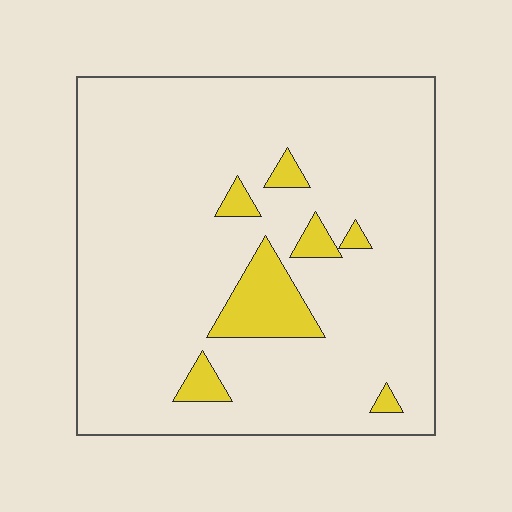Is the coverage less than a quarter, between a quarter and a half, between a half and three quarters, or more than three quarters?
Less than a quarter.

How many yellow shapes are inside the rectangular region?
7.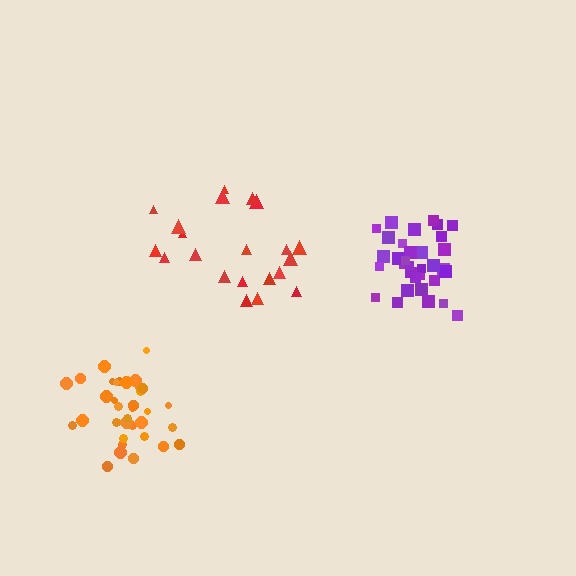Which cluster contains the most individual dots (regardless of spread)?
Orange (35).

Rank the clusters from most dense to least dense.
orange, purple, red.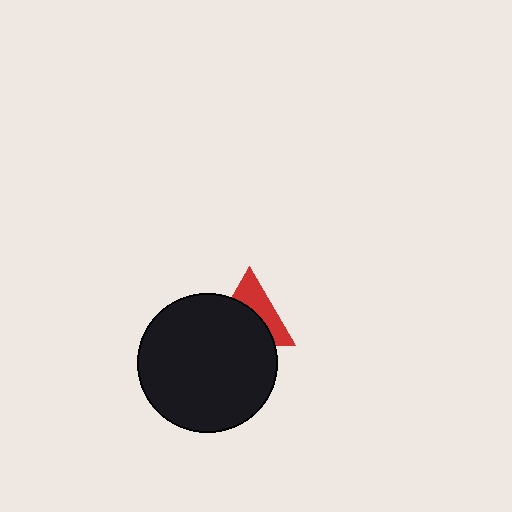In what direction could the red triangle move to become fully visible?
The red triangle could move up. That would shift it out from behind the black circle entirely.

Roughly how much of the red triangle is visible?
A small part of it is visible (roughly 43%).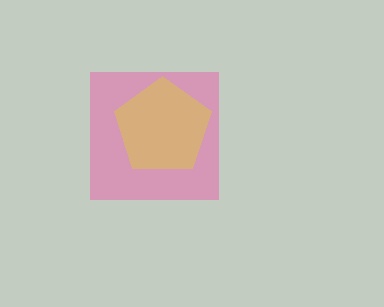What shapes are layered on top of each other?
The layered shapes are: a pink square, a yellow pentagon.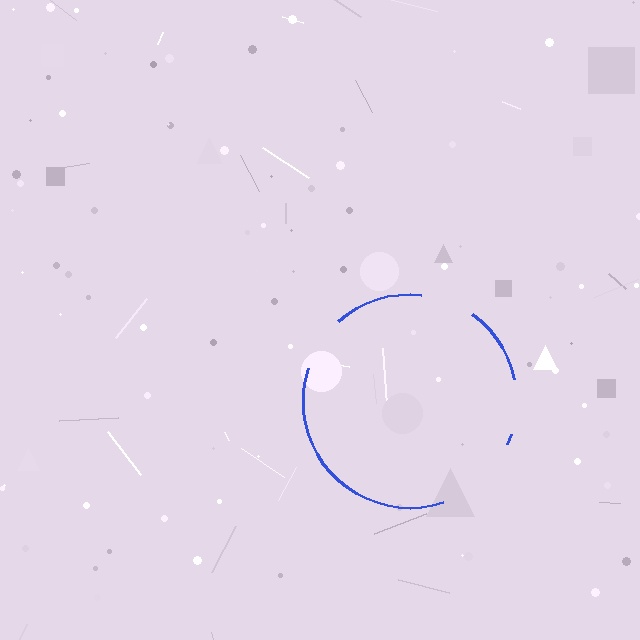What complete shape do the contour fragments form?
The contour fragments form a circle.